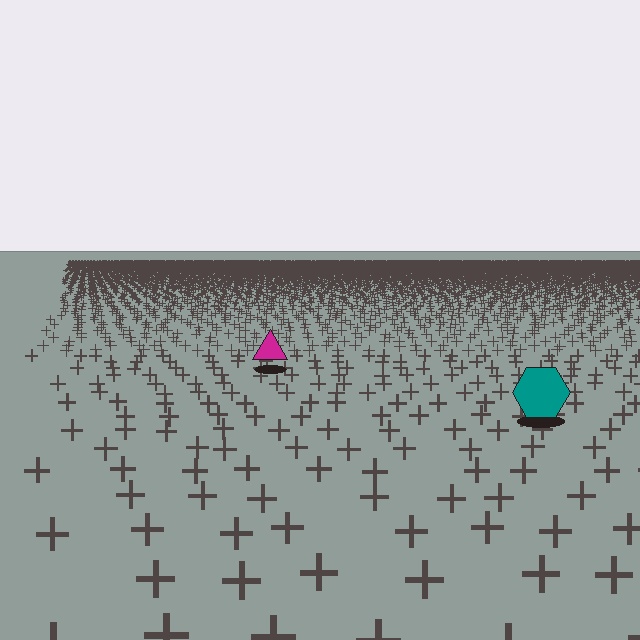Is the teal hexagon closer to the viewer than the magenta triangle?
Yes. The teal hexagon is closer — you can tell from the texture gradient: the ground texture is coarser near it.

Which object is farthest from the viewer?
The magenta triangle is farthest from the viewer. It appears smaller and the ground texture around it is denser.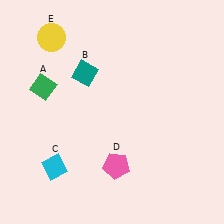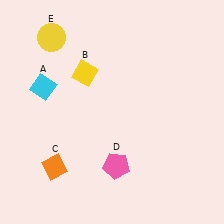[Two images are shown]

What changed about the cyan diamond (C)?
In Image 1, C is cyan. In Image 2, it changed to orange.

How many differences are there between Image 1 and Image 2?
There are 3 differences between the two images.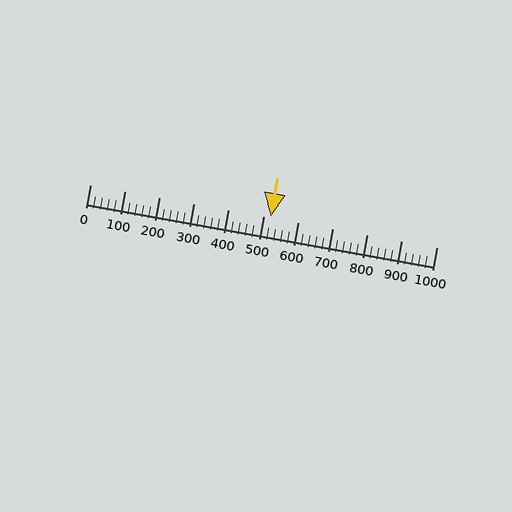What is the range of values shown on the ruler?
The ruler shows values from 0 to 1000.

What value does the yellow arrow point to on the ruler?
The yellow arrow points to approximately 520.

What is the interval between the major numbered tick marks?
The major tick marks are spaced 100 units apart.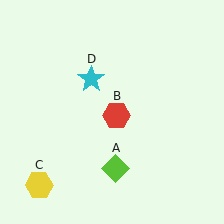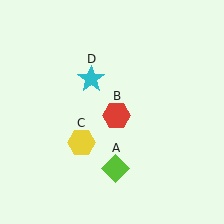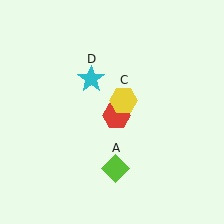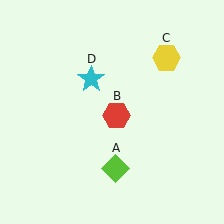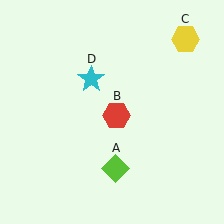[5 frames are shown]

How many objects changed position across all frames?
1 object changed position: yellow hexagon (object C).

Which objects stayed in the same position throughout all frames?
Lime diamond (object A) and red hexagon (object B) and cyan star (object D) remained stationary.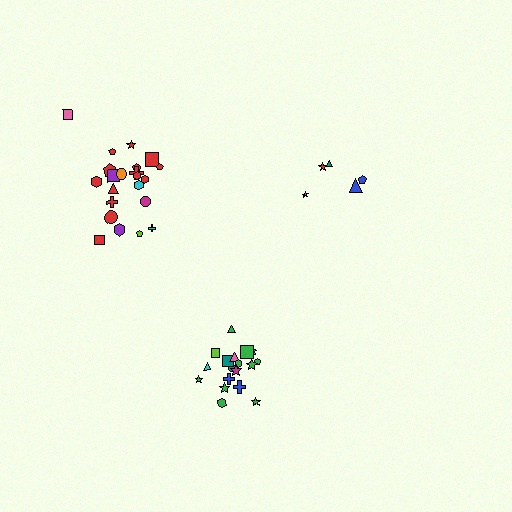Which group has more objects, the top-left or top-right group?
The top-left group.